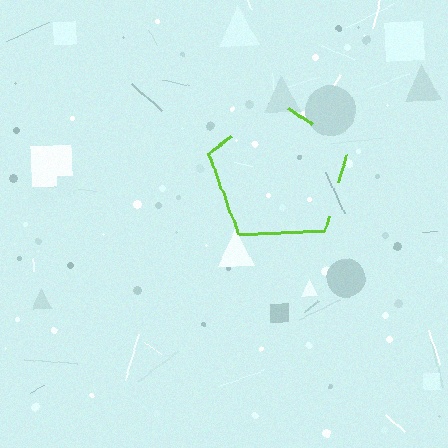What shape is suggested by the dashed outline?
The dashed outline suggests a pentagon.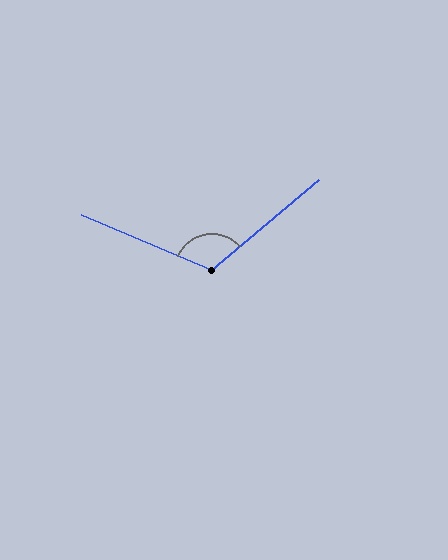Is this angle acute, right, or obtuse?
It is obtuse.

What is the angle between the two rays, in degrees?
Approximately 117 degrees.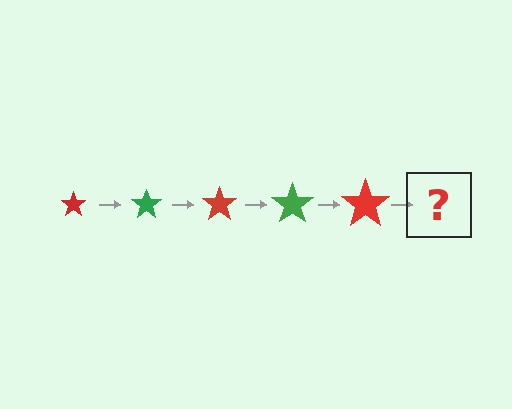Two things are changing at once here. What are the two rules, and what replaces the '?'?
The two rules are that the star grows larger each step and the color cycles through red and green. The '?' should be a green star, larger than the previous one.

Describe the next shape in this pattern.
It should be a green star, larger than the previous one.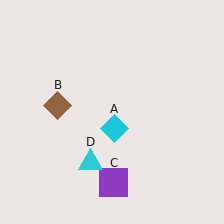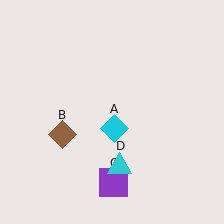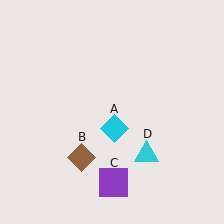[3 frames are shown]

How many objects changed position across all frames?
2 objects changed position: brown diamond (object B), cyan triangle (object D).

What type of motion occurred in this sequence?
The brown diamond (object B), cyan triangle (object D) rotated counterclockwise around the center of the scene.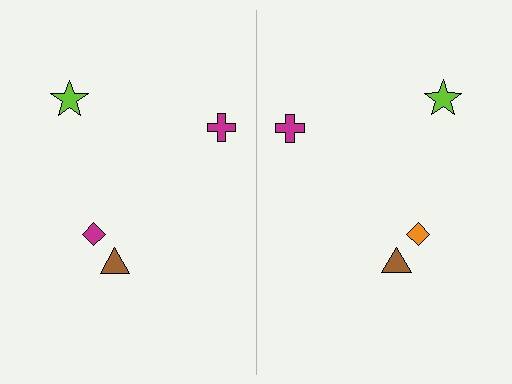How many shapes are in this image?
There are 8 shapes in this image.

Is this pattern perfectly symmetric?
No, the pattern is not perfectly symmetric. The orange diamond on the right side breaks the symmetry — its mirror counterpart is magenta.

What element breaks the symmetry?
The orange diamond on the right side breaks the symmetry — its mirror counterpart is magenta.